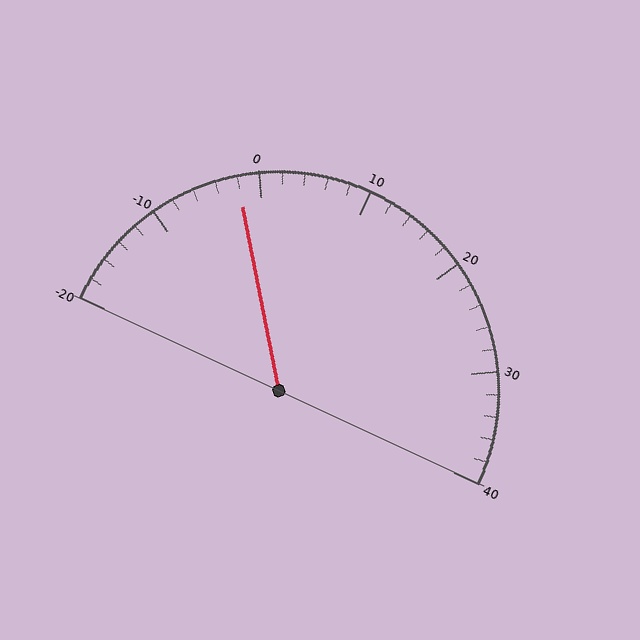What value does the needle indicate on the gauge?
The needle indicates approximately -2.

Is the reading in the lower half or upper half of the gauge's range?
The reading is in the lower half of the range (-20 to 40).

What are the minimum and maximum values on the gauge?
The gauge ranges from -20 to 40.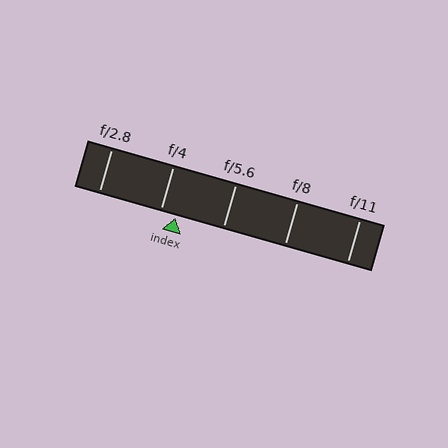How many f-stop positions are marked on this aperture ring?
There are 5 f-stop positions marked.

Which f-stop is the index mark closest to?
The index mark is closest to f/4.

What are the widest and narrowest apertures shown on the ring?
The widest aperture shown is f/2.8 and the narrowest is f/11.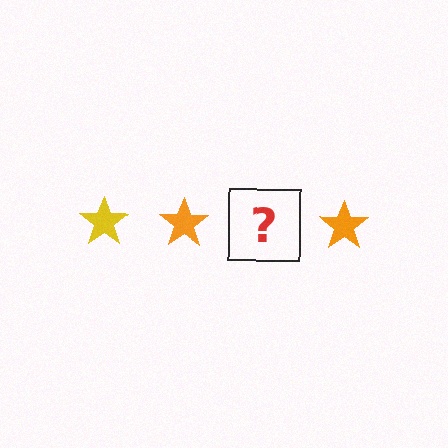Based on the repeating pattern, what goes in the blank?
The blank should be a yellow star.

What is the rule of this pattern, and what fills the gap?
The rule is that the pattern cycles through yellow, orange stars. The gap should be filled with a yellow star.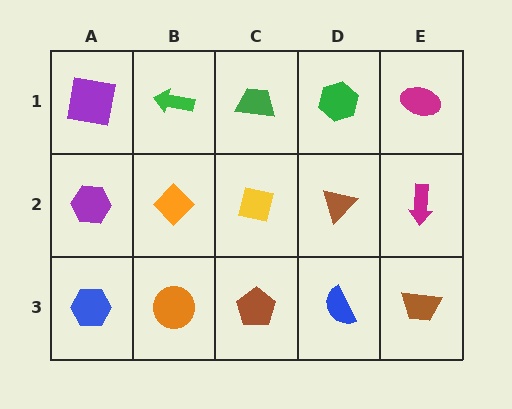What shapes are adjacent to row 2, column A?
A purple square (row 1, column A), a blue hexagon (row 3, column A), an orange diamond (row 2, column B).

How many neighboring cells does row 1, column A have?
2.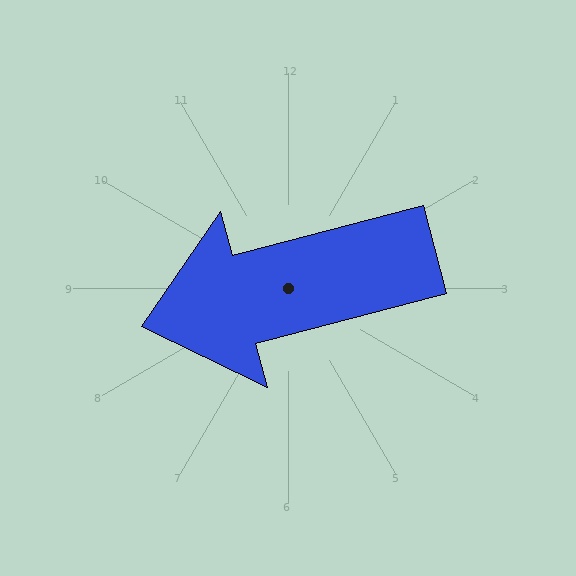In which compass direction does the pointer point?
West.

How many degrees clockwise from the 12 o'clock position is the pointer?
Approximately 255 degrees.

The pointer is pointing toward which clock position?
Roughly 9 o'clock.